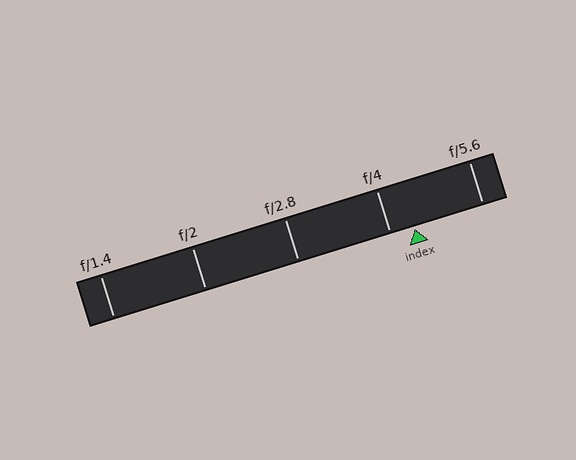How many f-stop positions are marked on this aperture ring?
There are 5 f-stop positions marked.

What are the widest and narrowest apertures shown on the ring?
The widest aperture shown is f/1.4 and the narrowest is f/5.6.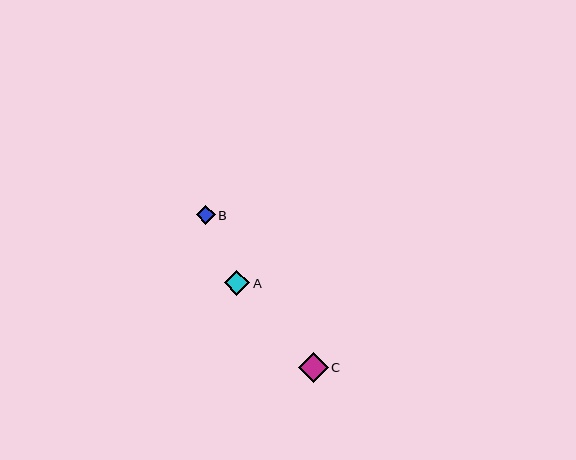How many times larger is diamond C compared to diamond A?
Diamond C is approximately 1.2 times the size of diamond A.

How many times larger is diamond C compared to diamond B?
Diamond C is approximately 1.6 times the size of diamond B.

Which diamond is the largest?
Diamond C is the largest with a size of approximately 30 pixels.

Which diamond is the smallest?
Diamond B is the smallest with a size of approximately 19 pixels.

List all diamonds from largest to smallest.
From largest to smallest: C, A, B.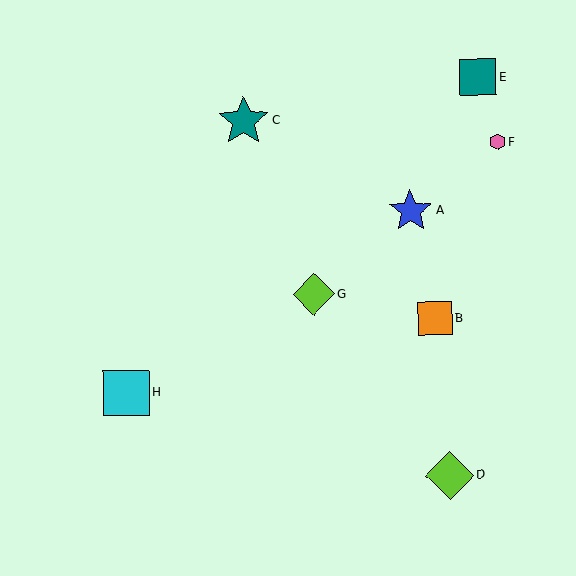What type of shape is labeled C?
Shape C is a teal star.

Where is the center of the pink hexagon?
The center of the pink hexagon is at (498, 142).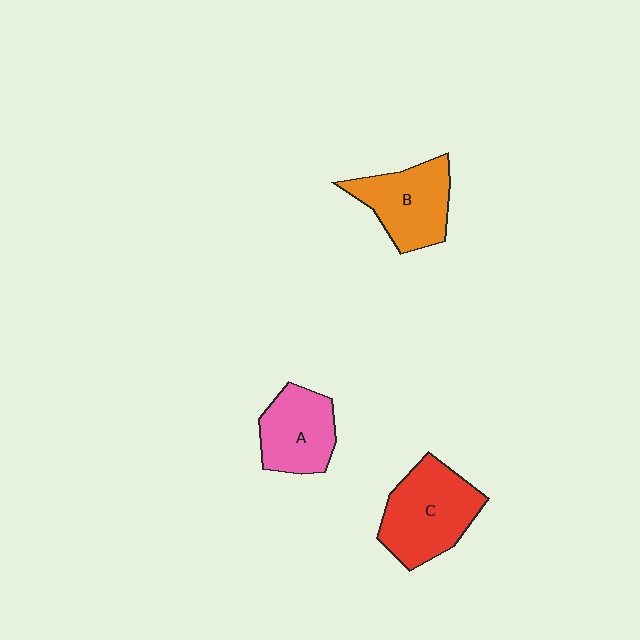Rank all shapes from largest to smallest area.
From largest to smallest: C (red), B (orange), A (pink).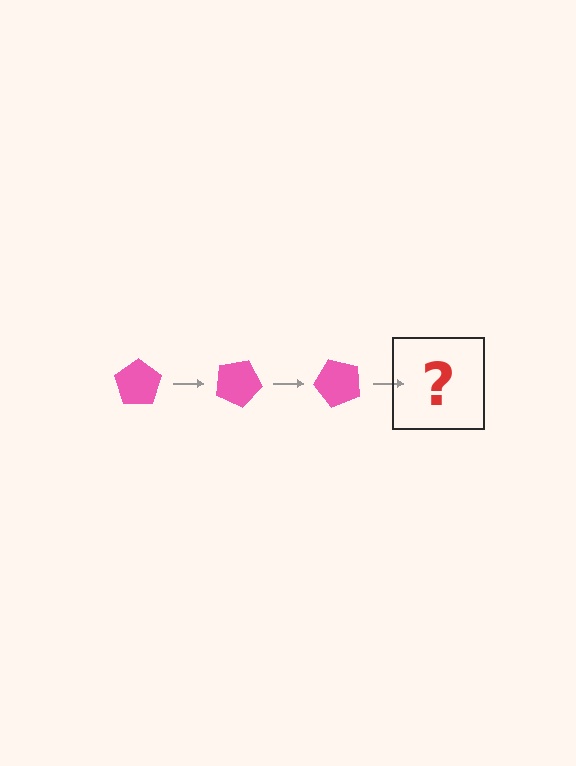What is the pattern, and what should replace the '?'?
The pattern is that the pentagon rotates 25 degrees each step. The '?' should be a pink pentagon rotated 75 degrees.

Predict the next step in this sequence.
The next step is a pink pentagon rotated 75 degrees.